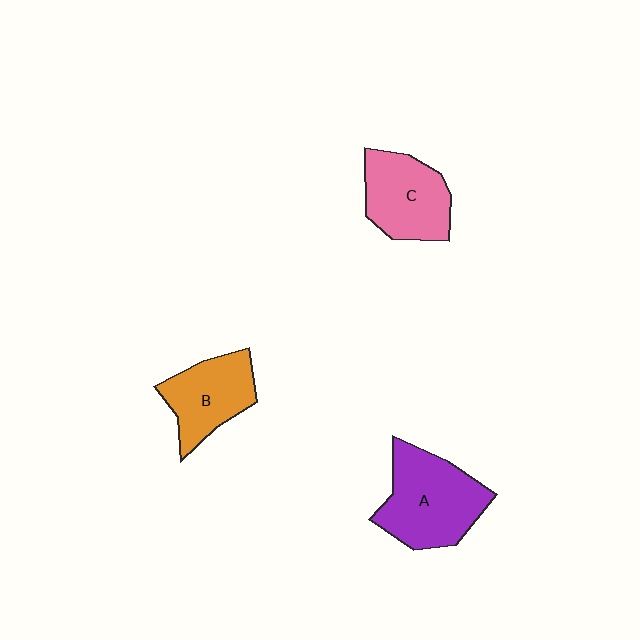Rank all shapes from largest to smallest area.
From largest to smallest: A (purple), C (pink), B (orange).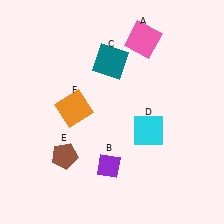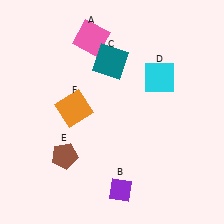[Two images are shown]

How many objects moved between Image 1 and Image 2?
3 objects moved between the two images.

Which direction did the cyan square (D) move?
The cyan square (D) moved up.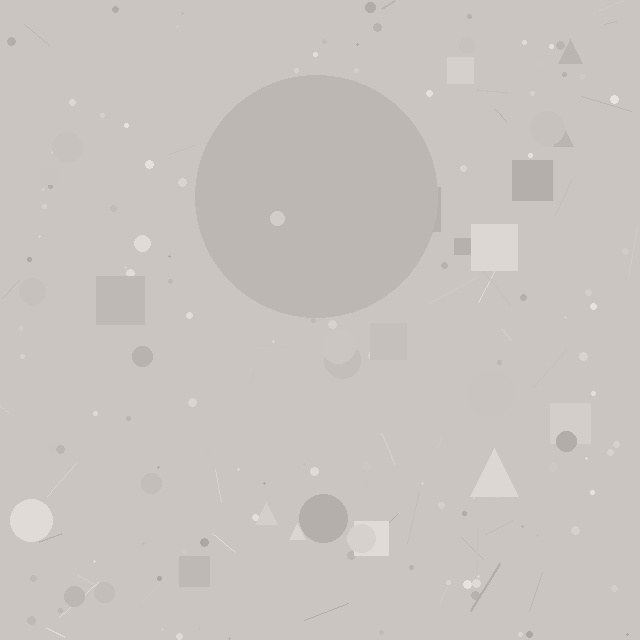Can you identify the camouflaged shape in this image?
The camouflaged shape is a circle.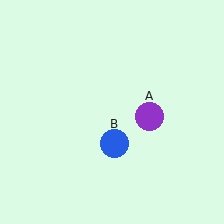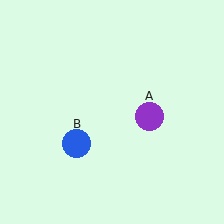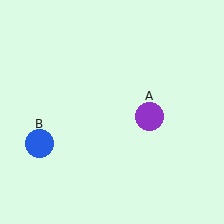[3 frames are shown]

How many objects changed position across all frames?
1 object changed position: blue circle (object B).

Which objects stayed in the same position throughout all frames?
Purple circle (object A) remained stationary.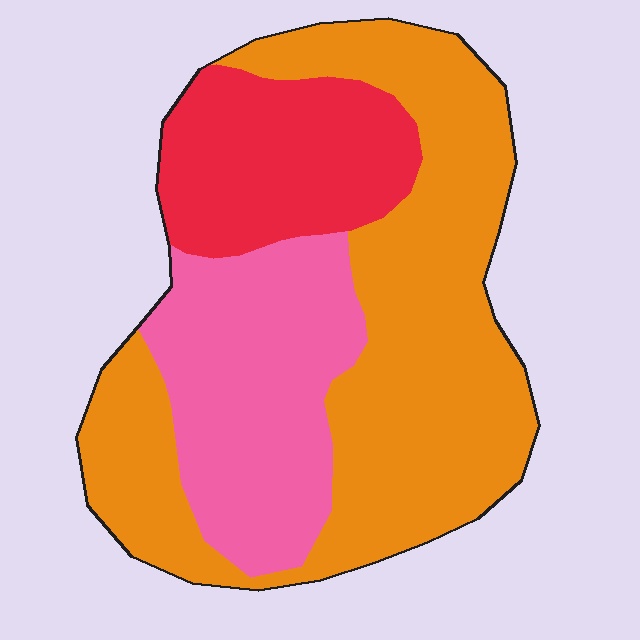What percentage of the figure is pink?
Pink covers 27% of the figure.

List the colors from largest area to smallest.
From largest to smallest: orange, pink, red.